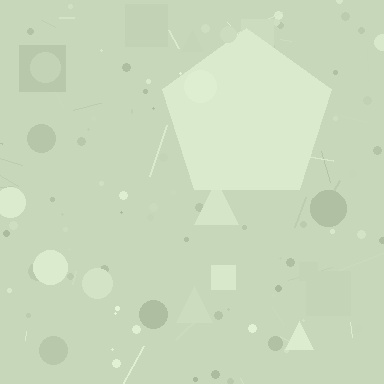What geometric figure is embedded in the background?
A pentagon is embedded in the background.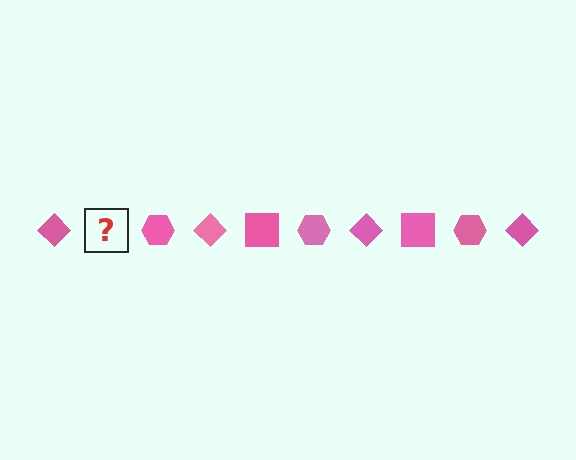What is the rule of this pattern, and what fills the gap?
The rule is that the pattern cycles through diamond, square, hexagon shapes in pink. The gap should be filled with a pink square.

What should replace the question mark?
The question mark should be replaced with a pink square.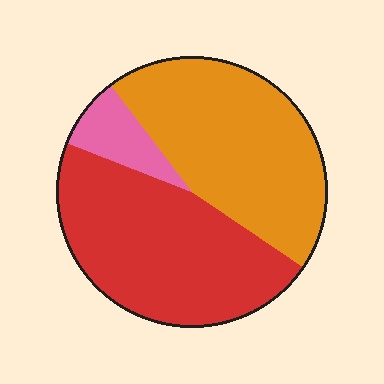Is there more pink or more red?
Red.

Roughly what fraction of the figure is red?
Red takes up between a third and a half of the figure.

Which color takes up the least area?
Pink, at roughly 10%.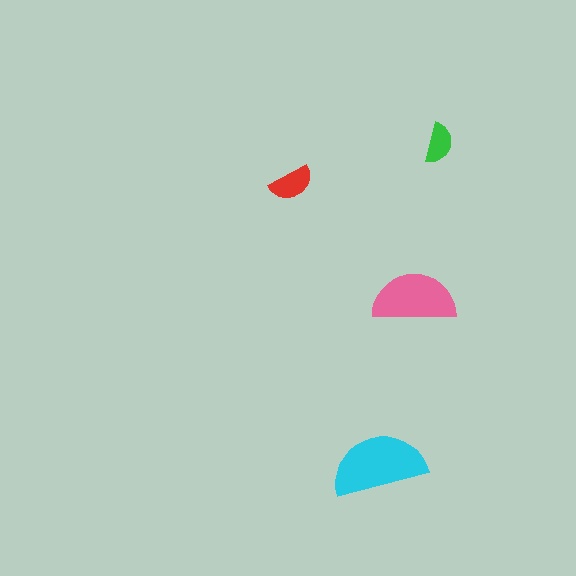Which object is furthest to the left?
The red semicircle is leftmost.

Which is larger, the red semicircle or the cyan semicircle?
The cyan one.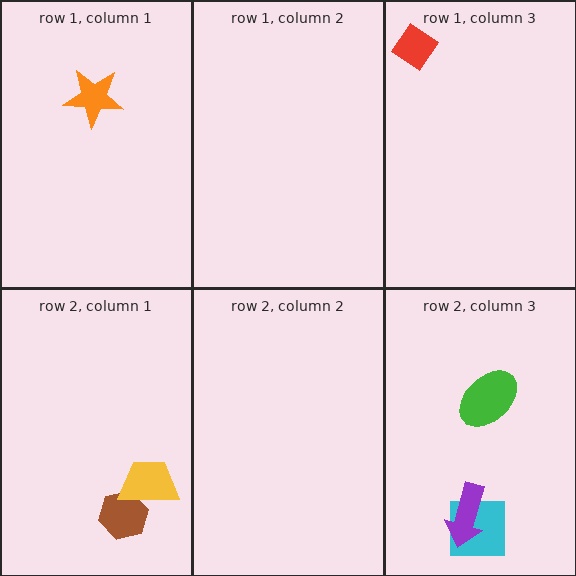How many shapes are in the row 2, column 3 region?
3.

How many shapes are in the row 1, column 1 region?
1.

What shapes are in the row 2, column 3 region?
The cyan square, the purple arrow, the green ellipse.